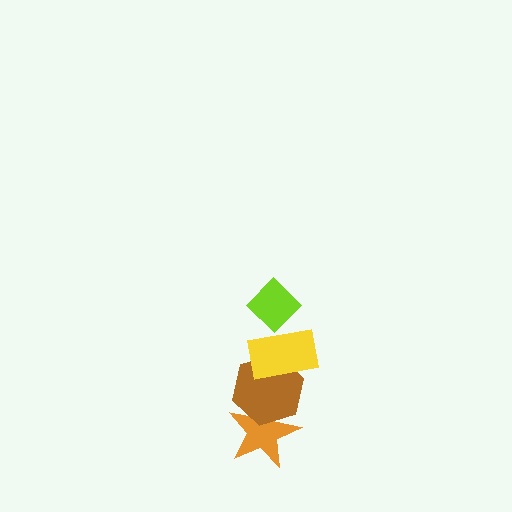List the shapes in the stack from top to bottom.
From top to bottom: the lime diamond, the yellow rectangle, the brown hexagon, the orange star.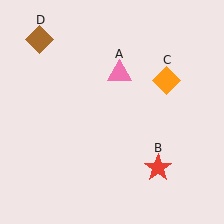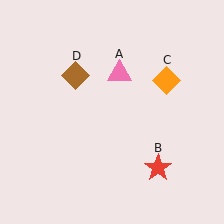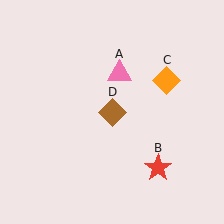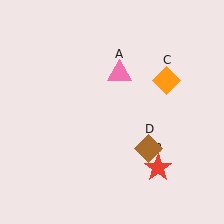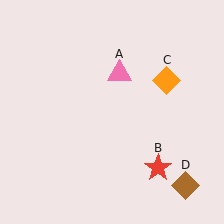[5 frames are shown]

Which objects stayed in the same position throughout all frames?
Pink triangle (object A) and red star (object B) and orange diamond (object C) remained stationary.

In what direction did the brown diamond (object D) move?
The brown diamond (object D) moved down and to the right.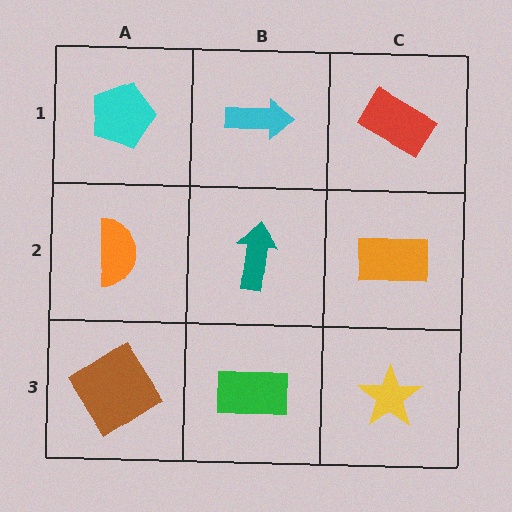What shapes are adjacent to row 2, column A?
A cyan pentagon (row 1, column A), a brown diamond (row 3, column A), a teal arrow (row 2, column B).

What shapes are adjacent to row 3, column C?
An orange rectangle (row 2, column C), a green rectangle (row 3, column B).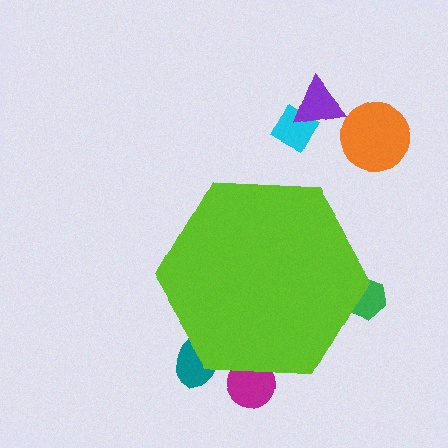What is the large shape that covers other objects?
A lime hexagon.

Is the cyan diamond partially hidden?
No, the cyan diamond is fully visible.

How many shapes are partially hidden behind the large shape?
3 shapes are partially hidden.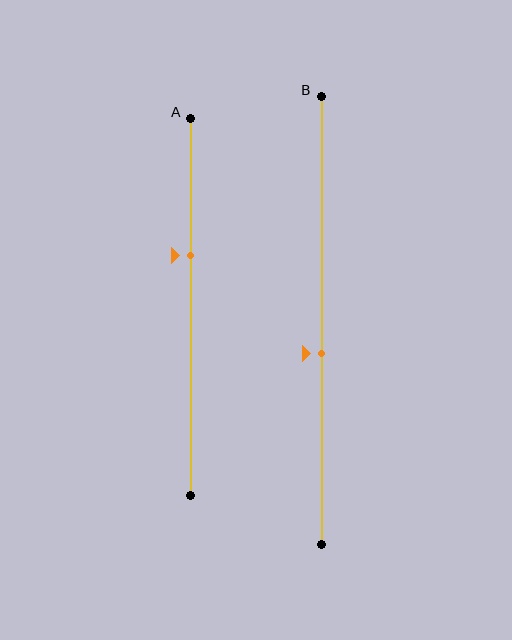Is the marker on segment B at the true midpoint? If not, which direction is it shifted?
No, the marker on segment B is shifted downward by about 7% of the segment length.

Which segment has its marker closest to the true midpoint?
Segment B has its marker closest to the true midpoint.